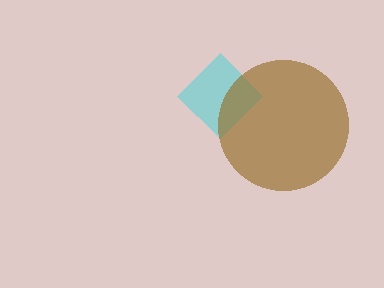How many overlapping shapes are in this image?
There are 2 overlapping shapes in the image.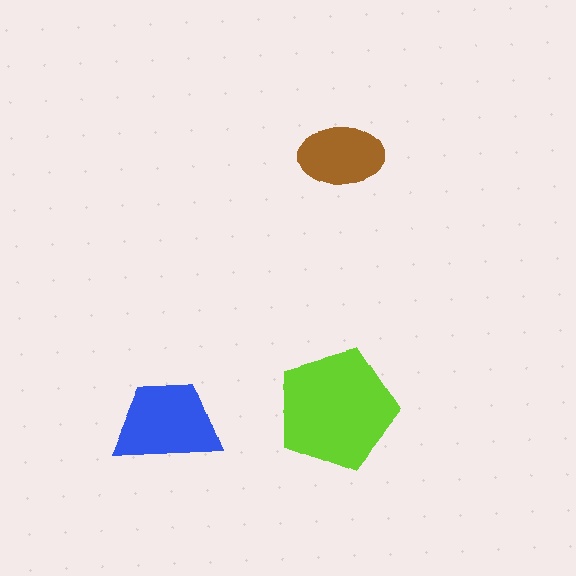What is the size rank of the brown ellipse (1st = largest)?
3rd.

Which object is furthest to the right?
The brown ellipse is rightmost.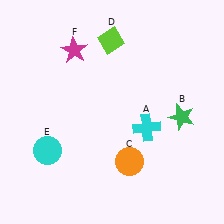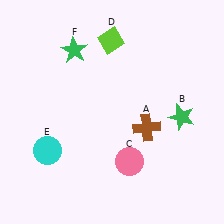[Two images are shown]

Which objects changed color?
A changed from cyan to brown. C changed from orange to pink. F changed from magenta to green.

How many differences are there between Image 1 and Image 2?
There are 3 differences between the two images.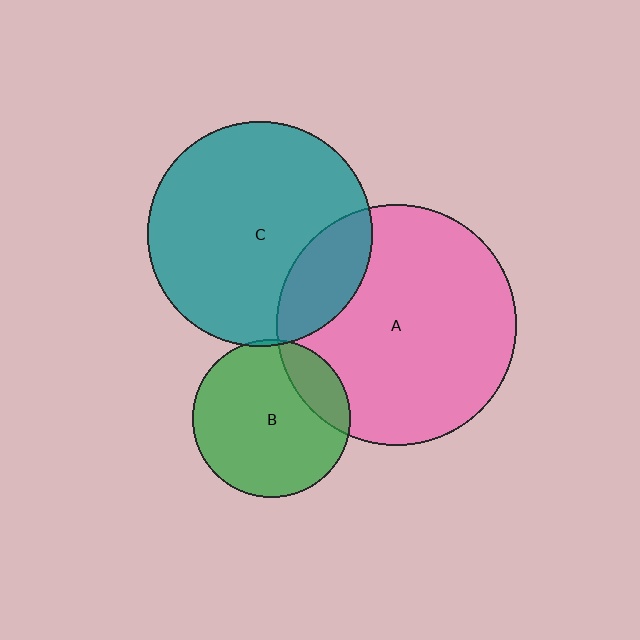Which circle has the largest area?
Circle A (pink).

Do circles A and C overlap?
Yes.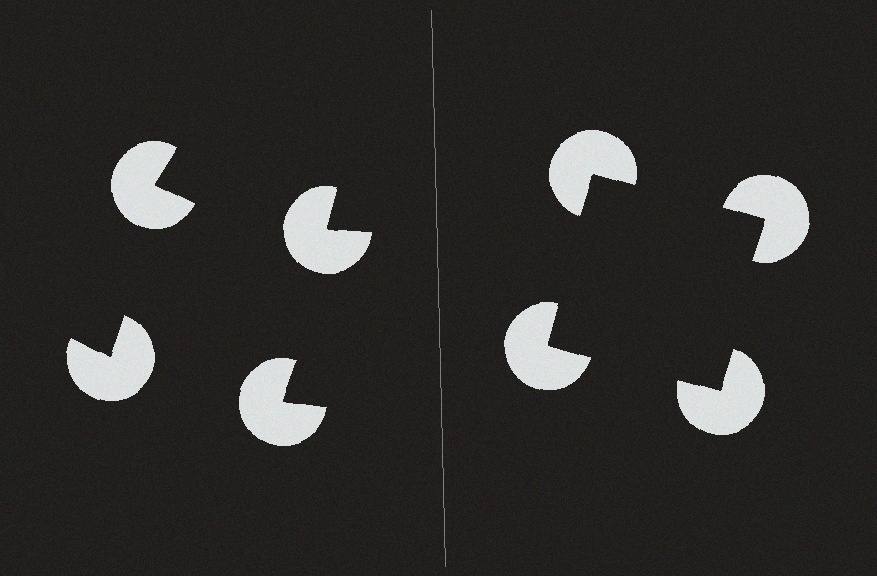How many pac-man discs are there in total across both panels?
8 — 4 on each side.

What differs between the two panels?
The pac-man discs are positioned identically on both sides; only the wedge orientations differ. On the right they align to a square; on the left they are misaligned.